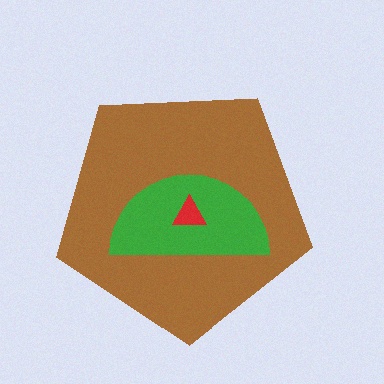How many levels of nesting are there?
3.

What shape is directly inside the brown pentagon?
The green semicircle.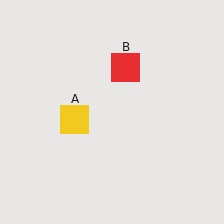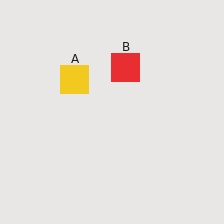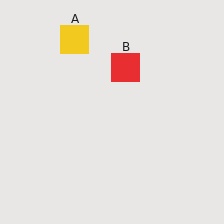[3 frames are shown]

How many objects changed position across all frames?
1 object changed position: yellow square (object A).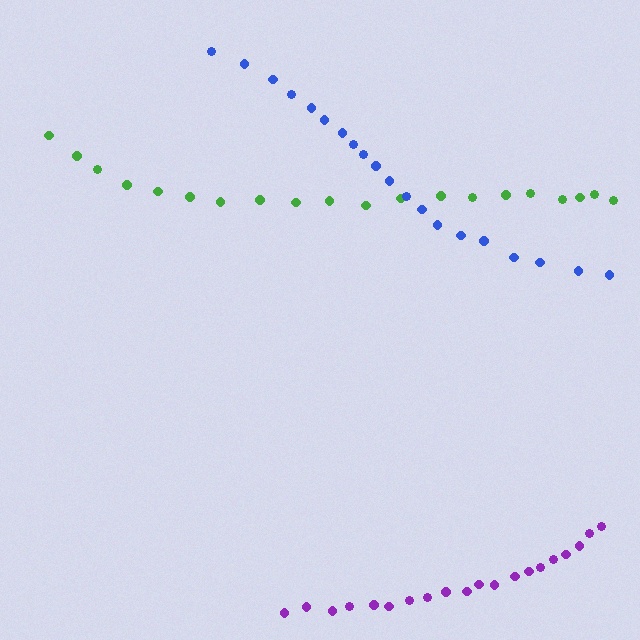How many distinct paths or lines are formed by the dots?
There are 3 distinct paths.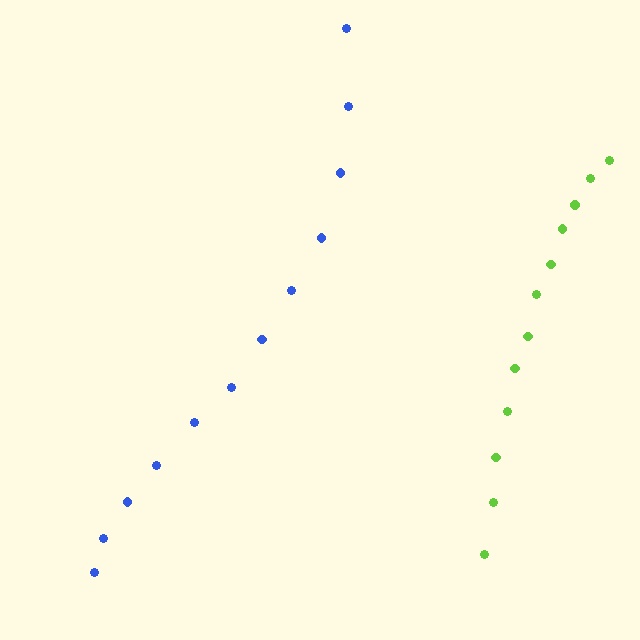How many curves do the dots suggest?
There are 2 distinct paths.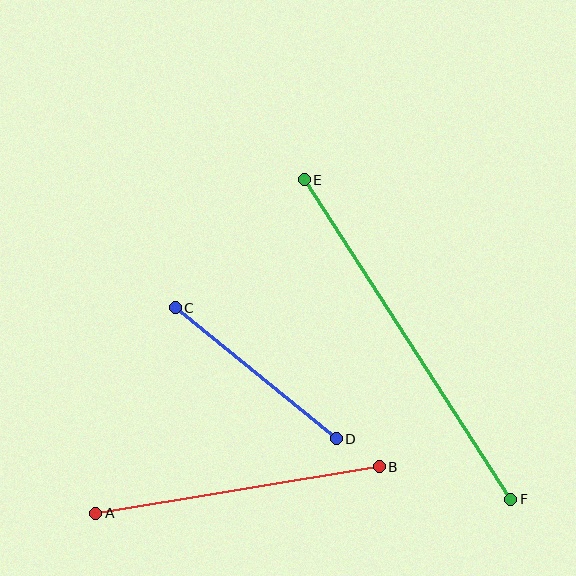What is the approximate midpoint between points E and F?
The midpoint is at approximately (408, 339) pixels.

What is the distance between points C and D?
The distance is approximately 207 pixels.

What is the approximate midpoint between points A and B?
The midpoint is at approximately (238, 490) pixels.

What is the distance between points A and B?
The distance is approximately 287 pixels.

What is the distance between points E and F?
The distance is approximately 380 pixels.